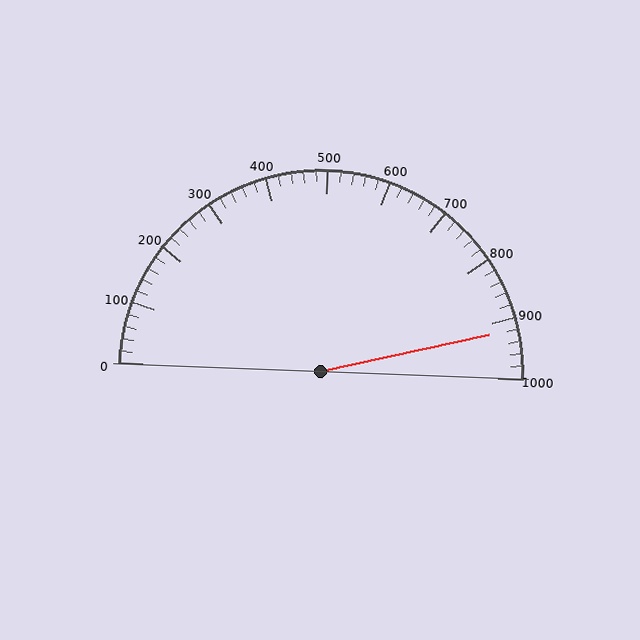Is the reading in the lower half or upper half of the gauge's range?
The reading is in the upper half of the range (0 to 1000).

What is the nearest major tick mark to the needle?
The nearest major tick mark is 900.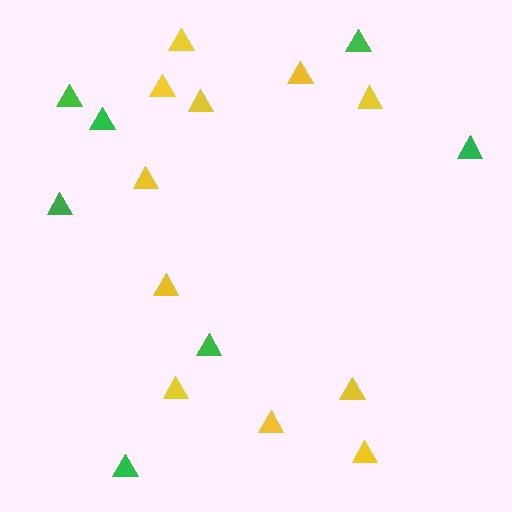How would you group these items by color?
There are 2 groups: one group of yellow triangles (11) and one group of green triangles (7).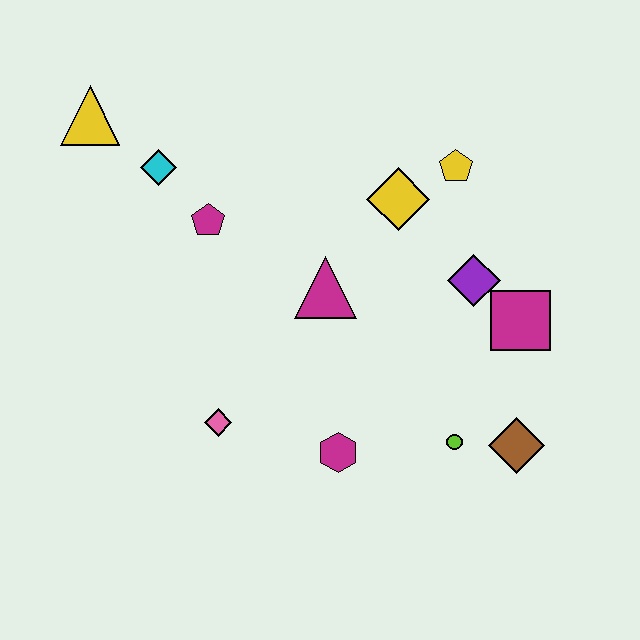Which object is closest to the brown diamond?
The lime circle is closest to the brown diamond.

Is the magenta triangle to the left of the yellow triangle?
No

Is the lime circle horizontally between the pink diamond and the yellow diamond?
No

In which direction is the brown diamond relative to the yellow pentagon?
The brown diamond is below the yellow pentagon.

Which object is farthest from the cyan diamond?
The brown diamond is farthest from the cyan diamond.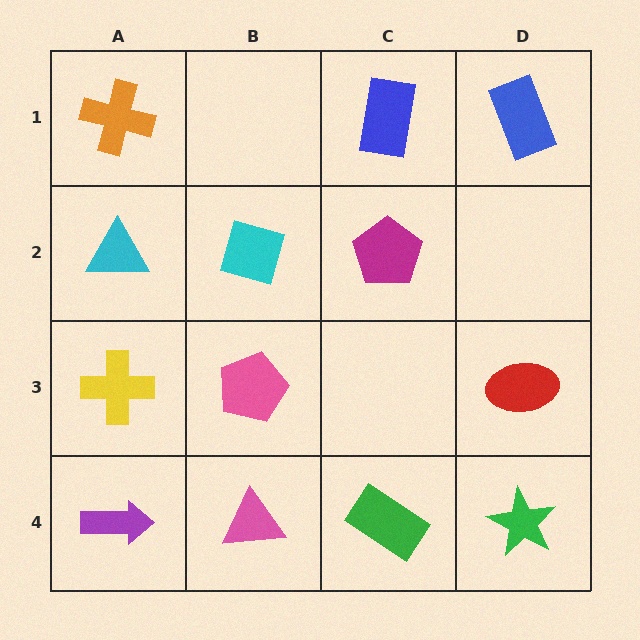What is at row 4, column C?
A green rectangle.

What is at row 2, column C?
A magenta pentagon.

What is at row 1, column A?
An orange cross.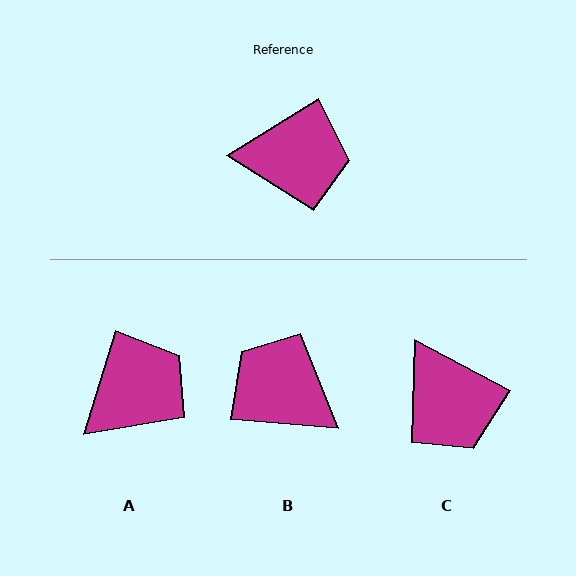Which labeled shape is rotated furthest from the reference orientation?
B, about 144 degrees away.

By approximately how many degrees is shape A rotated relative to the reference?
Approximately 41 degrees counter-clockwise.